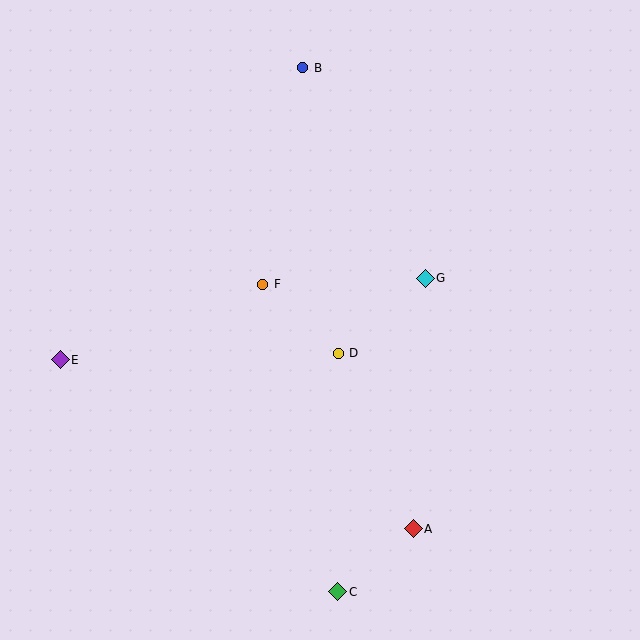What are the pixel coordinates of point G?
Point G is at (425, 278).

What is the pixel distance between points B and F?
The distance between B and F is 220 pixels.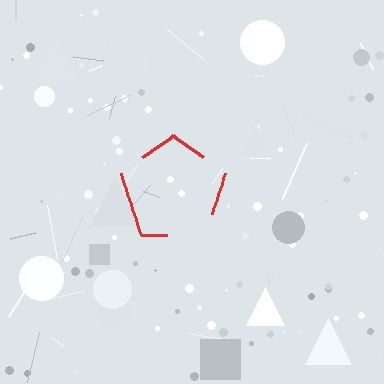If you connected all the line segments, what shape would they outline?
They would outline a pentagon.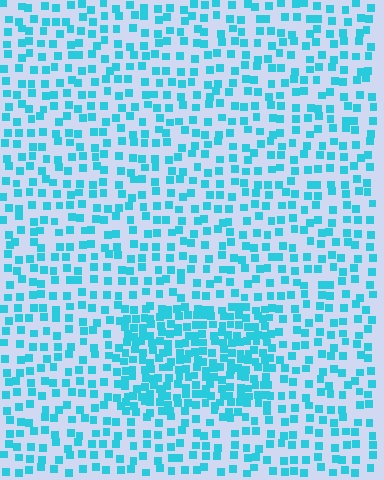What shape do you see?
I see a rectangle.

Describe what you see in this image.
The image contains small cyan elements arranged at two different densities. A rectangle-shaped region is visible where the elements are more densely packed than the surrounding area.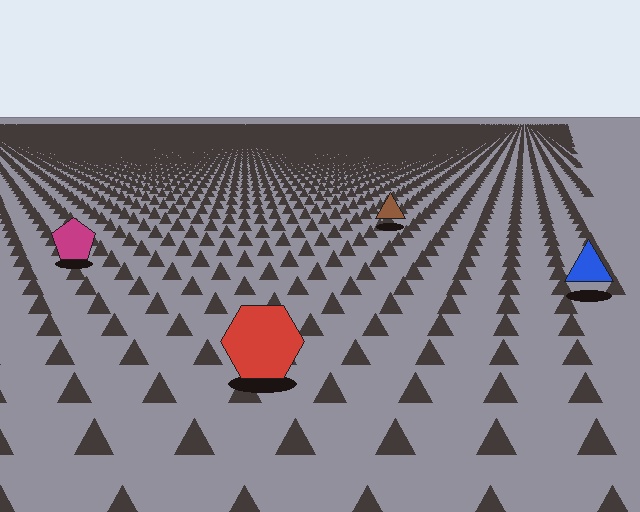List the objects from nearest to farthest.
From nearest to farthest: the red hexagon, the blue triangle, the magenta pentagon, the brown triangle.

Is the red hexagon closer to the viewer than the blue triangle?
Yes. The red hexagon is closer — you can tell from the texture gradient: the ground texture is coarser near it.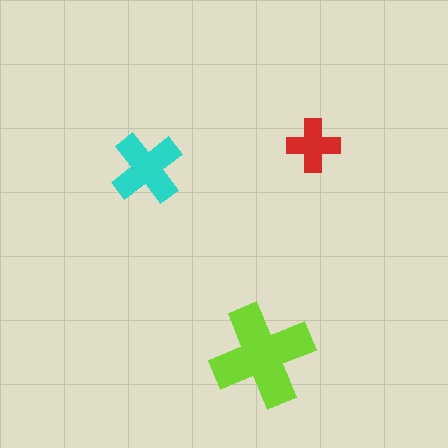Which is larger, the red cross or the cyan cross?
The cyan one.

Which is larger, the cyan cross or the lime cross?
The lime one.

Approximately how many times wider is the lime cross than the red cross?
About 2 times wider.